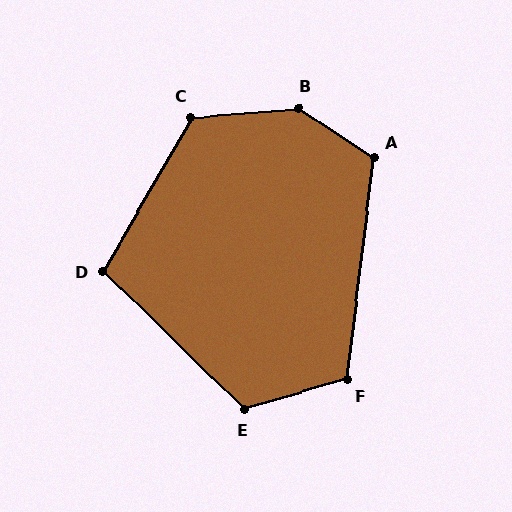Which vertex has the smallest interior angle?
D, at approximately 105 degrees.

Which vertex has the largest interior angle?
B, at approximately 142 degrees.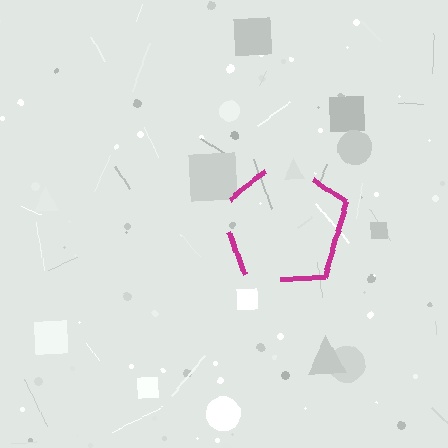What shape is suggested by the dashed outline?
The dashed outline suggests a pentagon.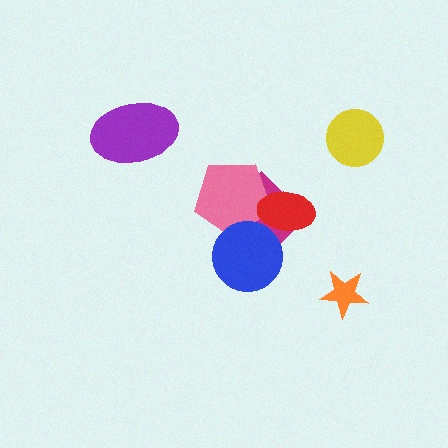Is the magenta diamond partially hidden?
Yes, it is partially covered by another shape.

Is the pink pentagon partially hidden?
Yes, it is partially covered by another shape.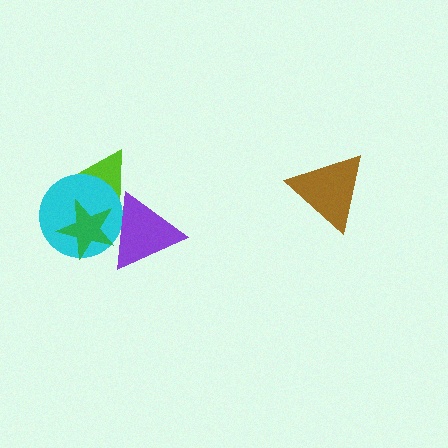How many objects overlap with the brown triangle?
0 objects overlap with the brown triangle.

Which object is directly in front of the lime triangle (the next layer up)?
The cyan circle is directly in front of the lime triangle.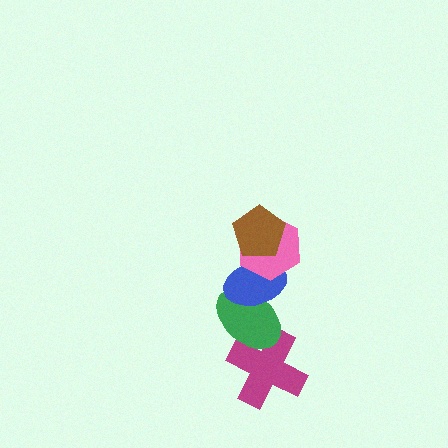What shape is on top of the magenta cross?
The green ellipse is on top of the magenta cross.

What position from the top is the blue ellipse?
The blue ellipse is 3rd from the top.